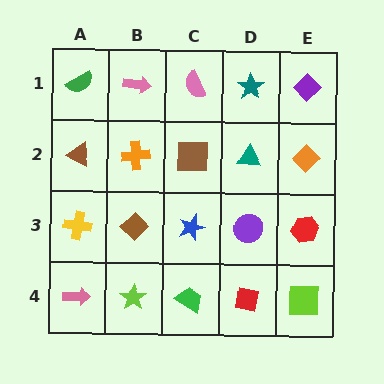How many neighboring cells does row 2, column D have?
4.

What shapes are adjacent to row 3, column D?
A teal triangle (row 2, column D), a red square (row 4, column D), a blue star (row 3, column C), a red hexagon (row 3, column E).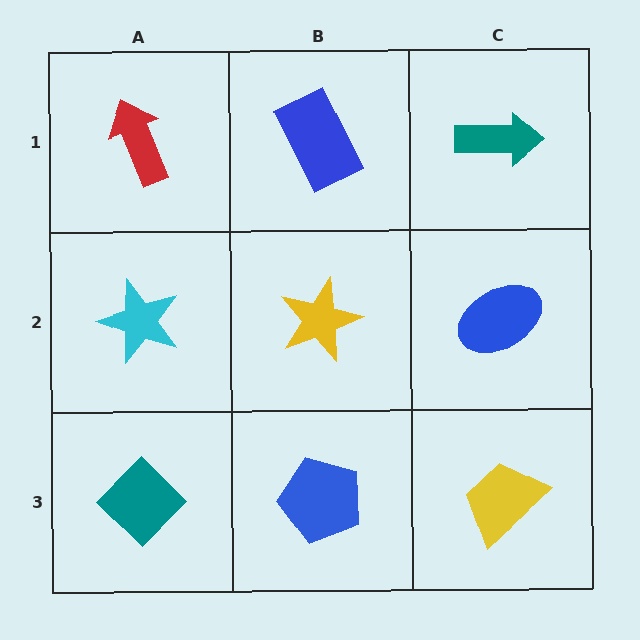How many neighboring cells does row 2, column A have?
3.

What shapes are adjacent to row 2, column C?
A teal arrow (row 1, column C), a yellow trapezoid (row 3, column C), a yellow star (row 2, column B).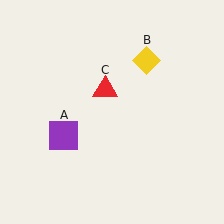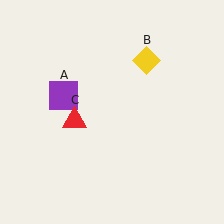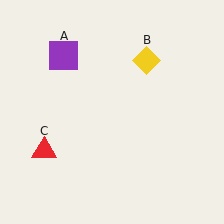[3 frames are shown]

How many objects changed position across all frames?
2 objects changed position: purple square (object A), red triangle (object C).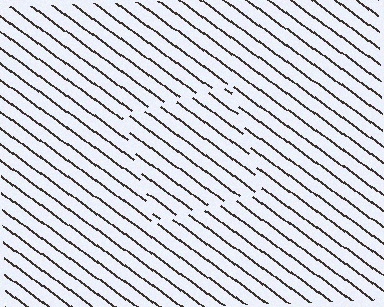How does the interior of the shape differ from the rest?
The interior of the shape contains the same grating, shifted by half a period — the contour is defined by the phase discontinuity where line-ends from the inner and outer gratings abut.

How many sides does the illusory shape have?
4 sides — the line-ends trace a square.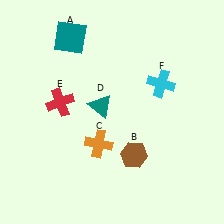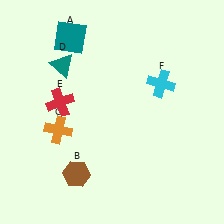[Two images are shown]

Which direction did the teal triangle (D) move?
The teal triangle (D) moved up.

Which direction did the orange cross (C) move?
The orange cross (C) moved left.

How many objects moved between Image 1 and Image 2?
3 objects moved between the two images.